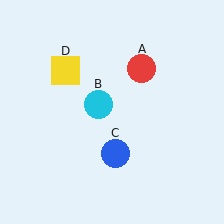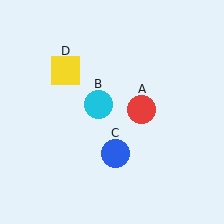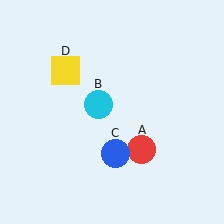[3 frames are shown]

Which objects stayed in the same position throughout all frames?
Cyan circle (object B) and blue circle (object C) and yellow square (object D) remained stationary.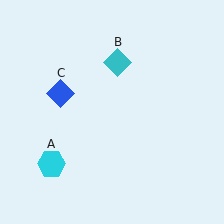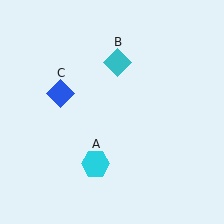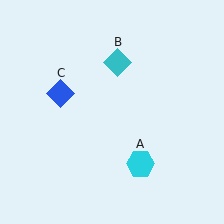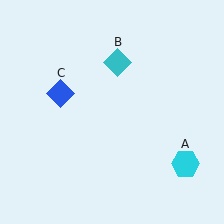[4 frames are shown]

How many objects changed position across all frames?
1 object changed position: cyan hexagon (object A).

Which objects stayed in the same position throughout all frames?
Cyan diamond (object B) and blue diamond (object C) remained stationary.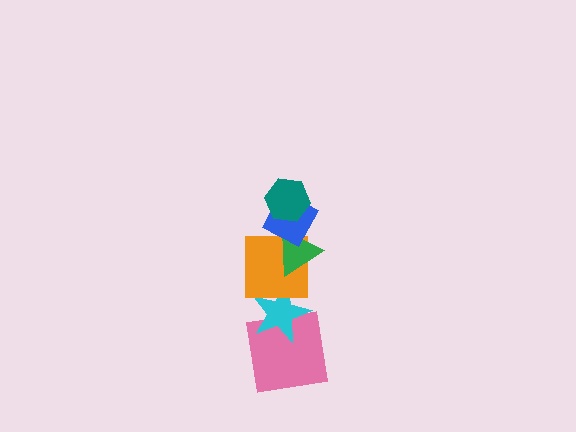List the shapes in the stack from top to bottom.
From top to bottom: the teal hexagon, the blue square, the green triangle, the orange square, the cyan star, the pink square.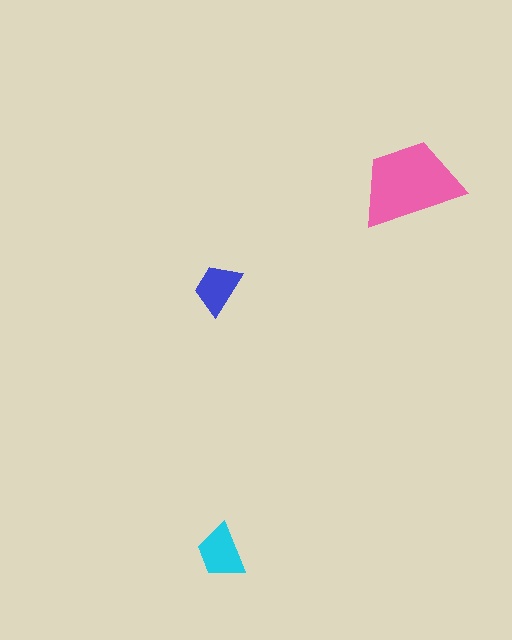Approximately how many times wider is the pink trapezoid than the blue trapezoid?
About 2 times wider.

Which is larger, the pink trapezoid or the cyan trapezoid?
The pink one.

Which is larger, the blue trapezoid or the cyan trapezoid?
The cyan one.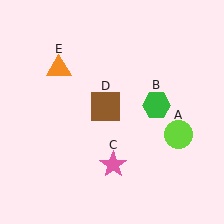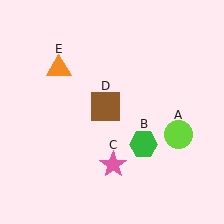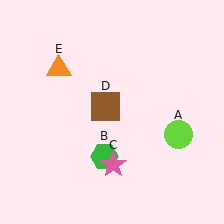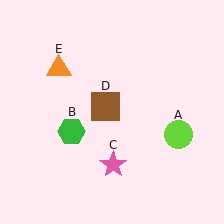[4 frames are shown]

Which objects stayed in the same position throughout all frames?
Lime circle (object A) and pink star (object C) and brown square (object D) and orange triangle (object E) remained stationary.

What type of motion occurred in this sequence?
The green hexagon (object B) rotated clockwise around the center of the scene.